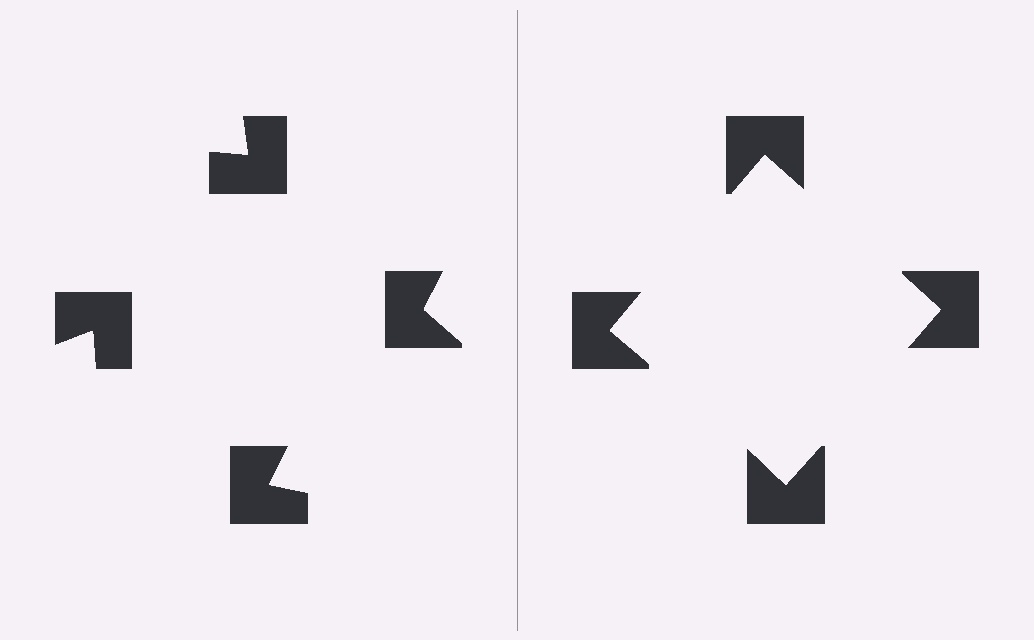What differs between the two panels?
The notched squares are positioned identically on both sides; only the wedge orientations differ. On the right they align to a square; on the left they are misaligned.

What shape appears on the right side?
An illusory square.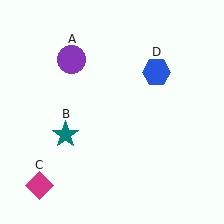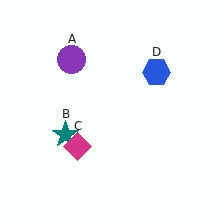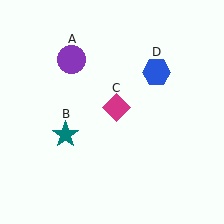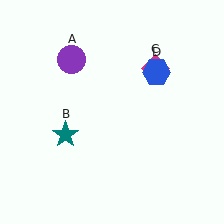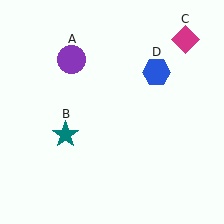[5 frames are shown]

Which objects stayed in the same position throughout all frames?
Purple circle (object A) and teal star (object B) and blue hexagon (object D) remained stationary.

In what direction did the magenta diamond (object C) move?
The magenta diamond (object C) moved up and to the right.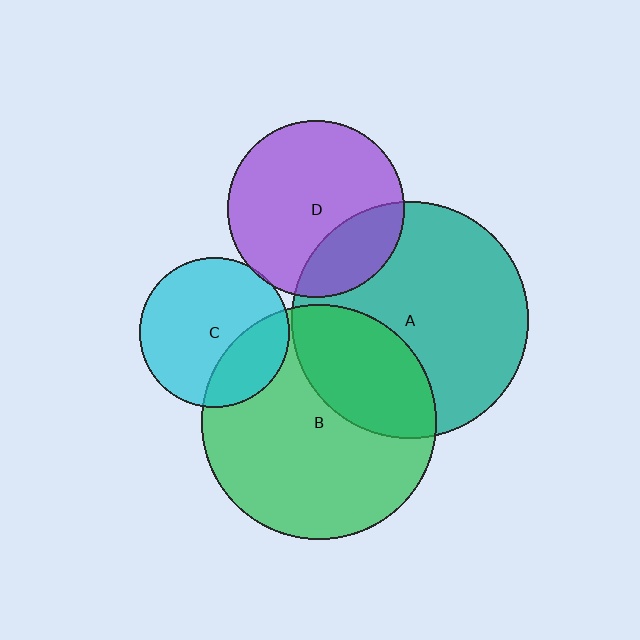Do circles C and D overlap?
Yes.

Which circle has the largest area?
Circle A (teal).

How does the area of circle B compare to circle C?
Approximately 2.4 times.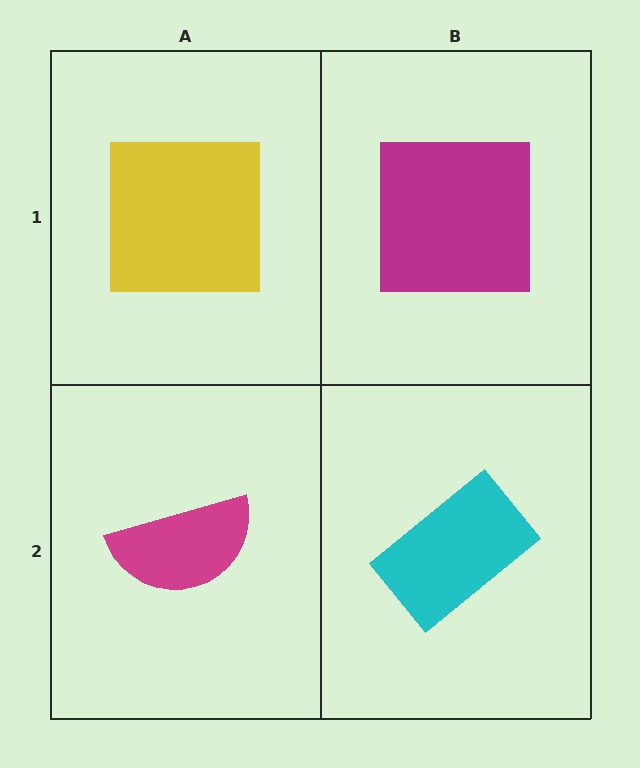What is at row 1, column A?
A yellow square.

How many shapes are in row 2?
2 shapes.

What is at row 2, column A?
A magenta semicircle.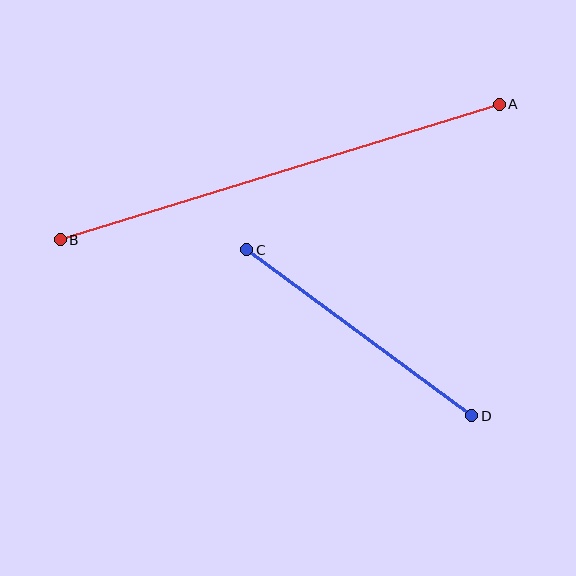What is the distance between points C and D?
The distance is approximately 279 pixels.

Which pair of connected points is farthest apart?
Points A and B are farthest apart.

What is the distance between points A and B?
The distance is approximately 459 pixels.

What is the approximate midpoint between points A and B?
The midpoint is at approximately (280, 172) pixels.